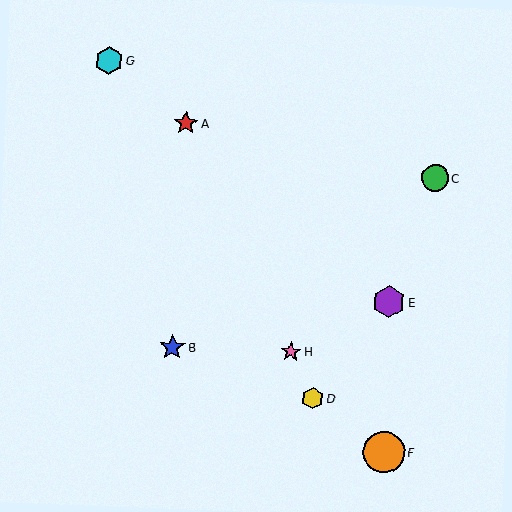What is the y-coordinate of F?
Object F is at y≈452.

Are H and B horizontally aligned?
Yes, both are at y≈352.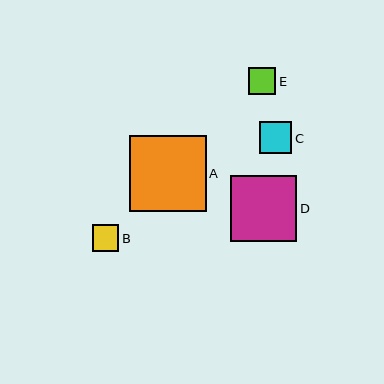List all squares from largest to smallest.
From largest to smallest: A, D, C, E, B.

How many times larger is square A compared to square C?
Square A is approximately 2.3 times the size of square C.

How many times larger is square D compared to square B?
Square D is approximately 2.5 times the size of square B.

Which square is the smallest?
Square B is the smallest with a size of approximately 27 pixels.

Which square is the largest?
Square A is the largest with a size of approximately 76 pixels.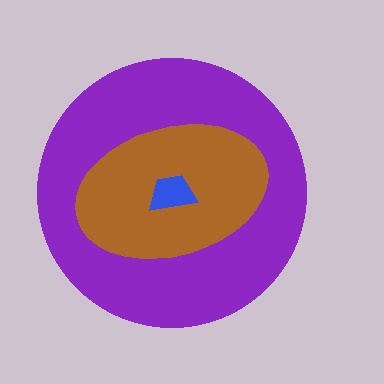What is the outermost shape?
The purple circle.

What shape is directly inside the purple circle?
The brown ellipse.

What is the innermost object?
The blue trapezoid.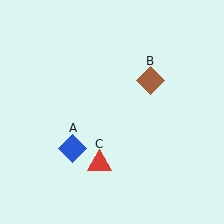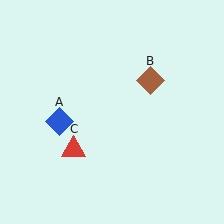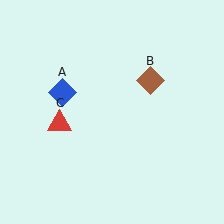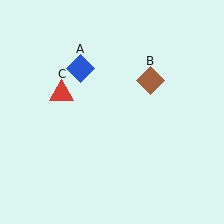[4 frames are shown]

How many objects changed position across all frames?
2 objects changed position: blue diamond (object A), red triangle (object C).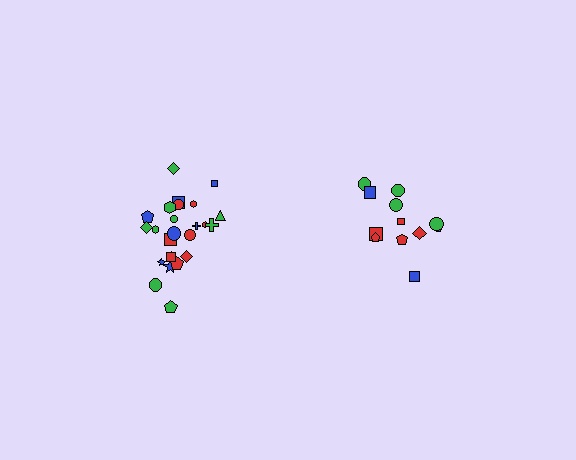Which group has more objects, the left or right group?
The left group.